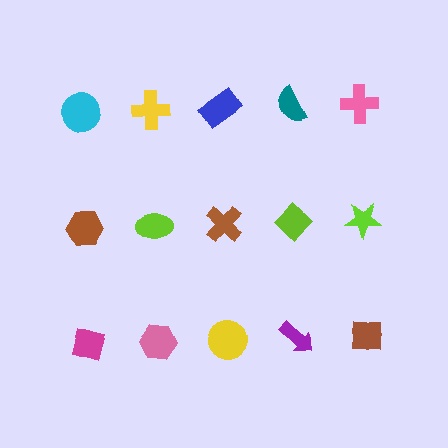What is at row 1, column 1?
A cyan circle.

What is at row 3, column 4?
A purple arrow.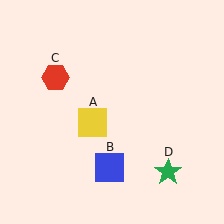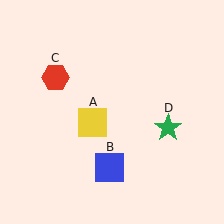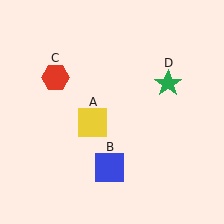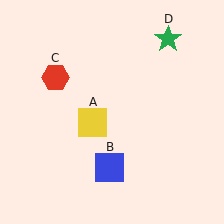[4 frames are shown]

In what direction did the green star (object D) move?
The green star (object D) moved up.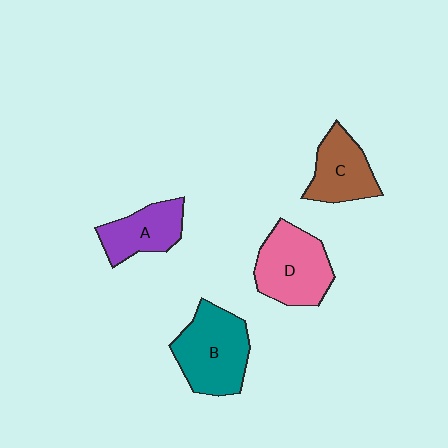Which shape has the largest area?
Shape B (teal).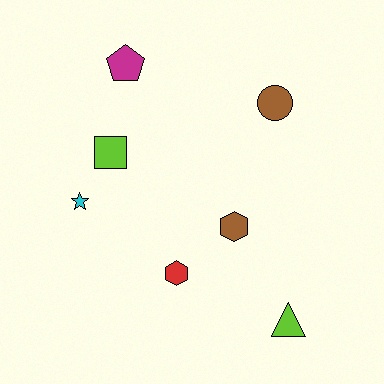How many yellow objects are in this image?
There are no yellow objects.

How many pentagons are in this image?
There is 1 pentagon.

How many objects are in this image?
There are 7 objects.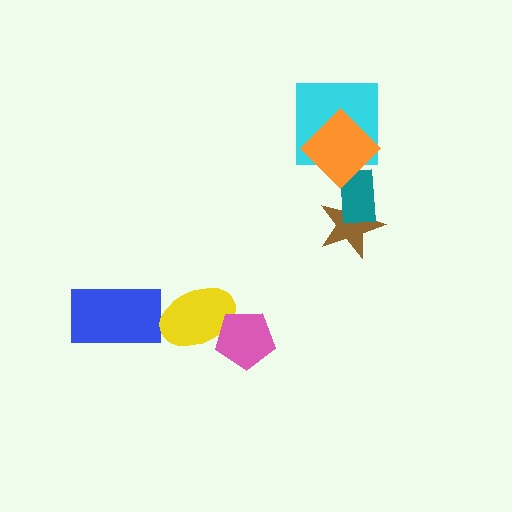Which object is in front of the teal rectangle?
The orange diamond is in front of the teal rectangle.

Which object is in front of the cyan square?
The orange diamond is in front of the cyan square.